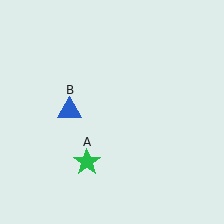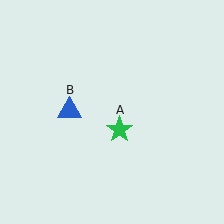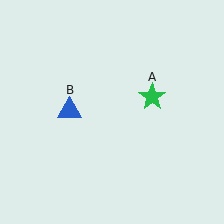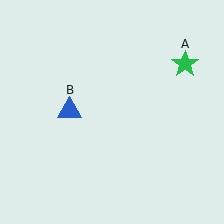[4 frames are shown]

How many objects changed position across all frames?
1 object changed position: green star (object A).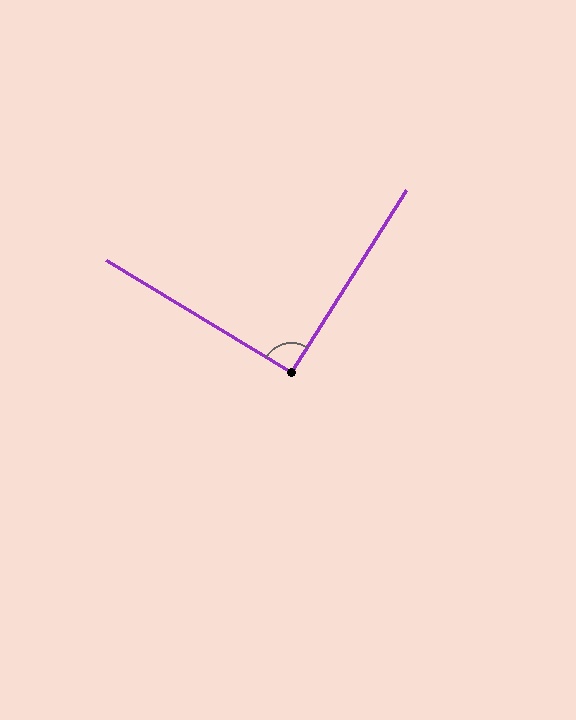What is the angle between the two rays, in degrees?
Approximately 91 degrees.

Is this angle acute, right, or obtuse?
It is approximately a right angle.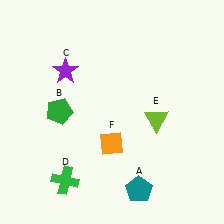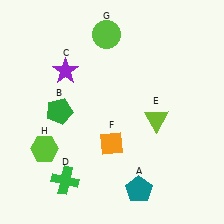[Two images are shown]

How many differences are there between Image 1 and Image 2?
There are 2 differences between the two images.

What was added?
A lime circle (G), a lime hexagon (H) were added in Image 2.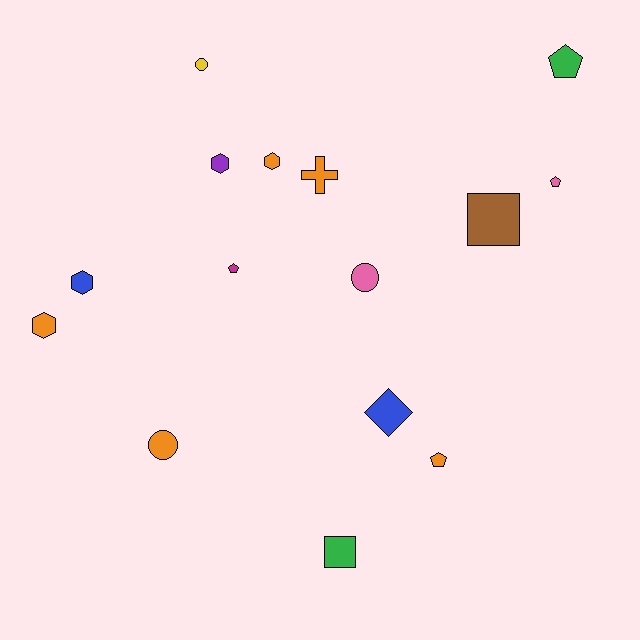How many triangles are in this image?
There are no triangles.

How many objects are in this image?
There are 15 objects.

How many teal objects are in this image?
There are no teal objects.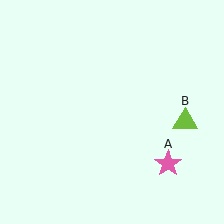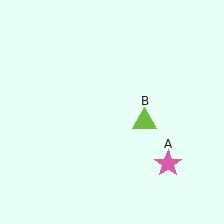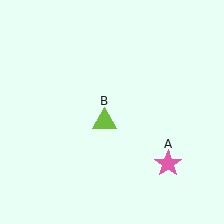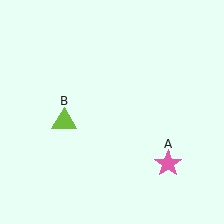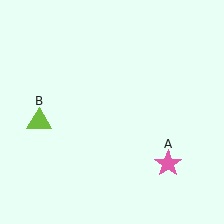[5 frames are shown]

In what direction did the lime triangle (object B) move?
The lime triangle (object B) moved left.